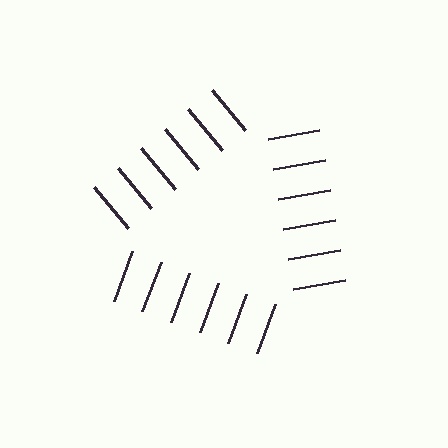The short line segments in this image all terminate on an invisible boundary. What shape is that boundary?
An illusory triangle — the line segments terminate on its edges but no continuous stroke is drawn.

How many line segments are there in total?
18 — 6 along each of the 3 edges.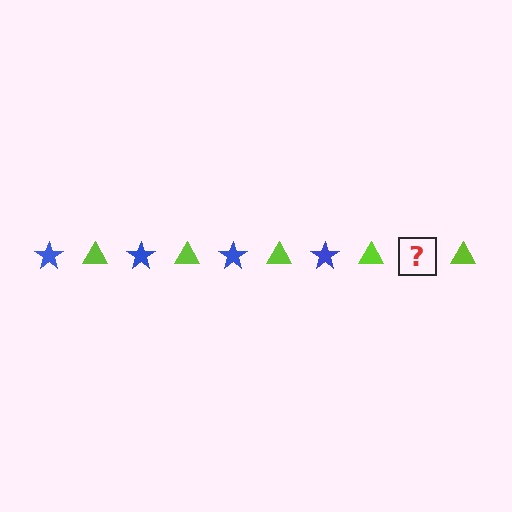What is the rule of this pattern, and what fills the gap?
The rule is that the pattern alternates between blue star and lime triangle. The gap should be filled with a blue star.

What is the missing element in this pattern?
The missing element is a blue star.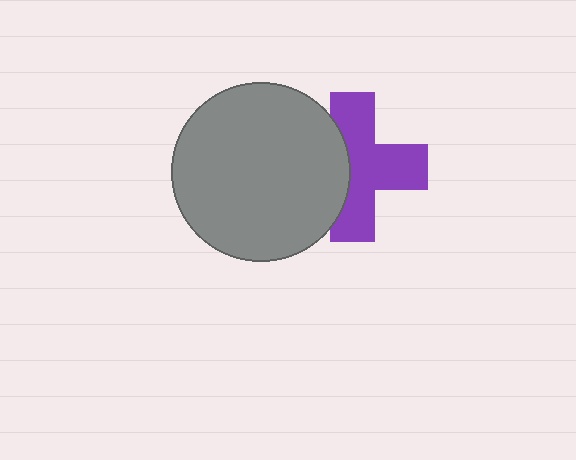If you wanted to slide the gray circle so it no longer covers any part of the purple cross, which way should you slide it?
Slide it left — that is the most direct way to separate the two shapes.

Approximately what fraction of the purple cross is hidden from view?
Roughly 35% of the purple cross is hidden behind the gray circle.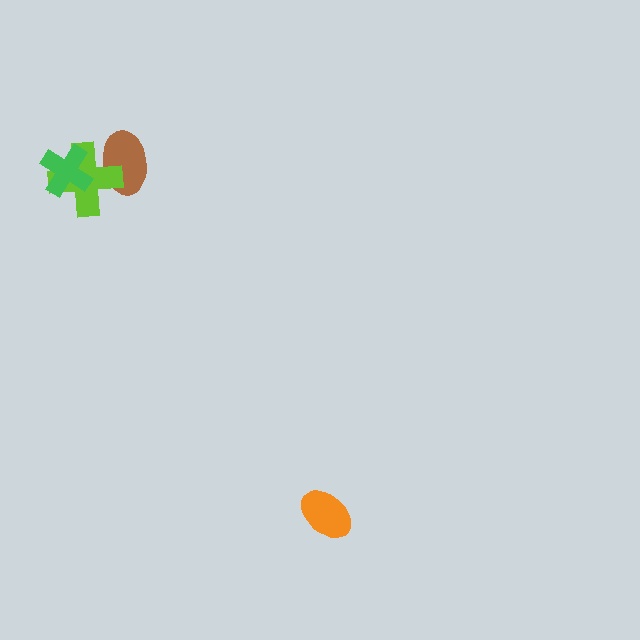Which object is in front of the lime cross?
The green cross is in front of the lime cross.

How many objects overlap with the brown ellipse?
1 object overlaps with the brown ellipse.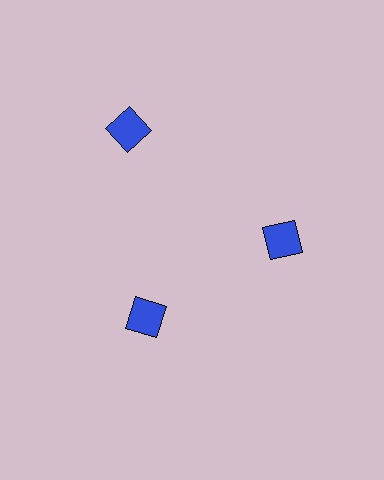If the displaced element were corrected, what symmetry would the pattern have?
It would have 3-fold rotational symmetry — the pattern would map onto itself every 120 degrees.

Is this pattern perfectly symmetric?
No. The 3 blue diamonds are arranged in a ring, but one element near the 11 o'clock position is pushed outward from the center, breaking the 3-fold rotational symmetry.